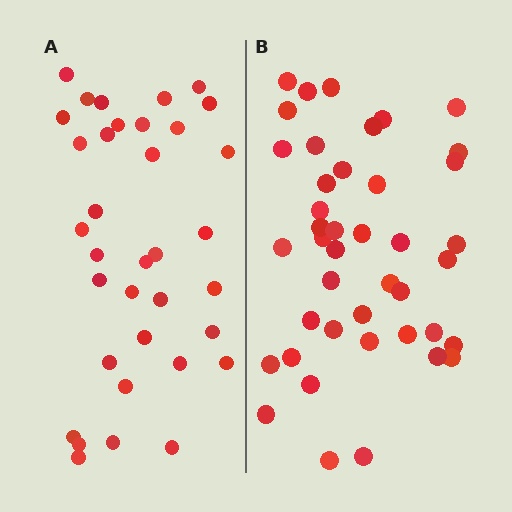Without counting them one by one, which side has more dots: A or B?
Region B (the right region) has more dots.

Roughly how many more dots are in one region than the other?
Region B has roughly 8 or so more dots than region A.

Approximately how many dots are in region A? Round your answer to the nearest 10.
About 40 dots. (The exact count is 35, which rounds to 40.)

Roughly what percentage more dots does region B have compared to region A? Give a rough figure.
About 20% more.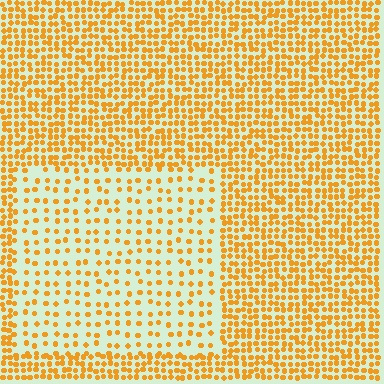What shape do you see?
I see a rectangle.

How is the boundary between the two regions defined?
The boundary is defined by a change in element density (approximately 2.4x ratio). All elements are the same color, size, and shape.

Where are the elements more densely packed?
The elements are more densely packed outside the rectangle boundary.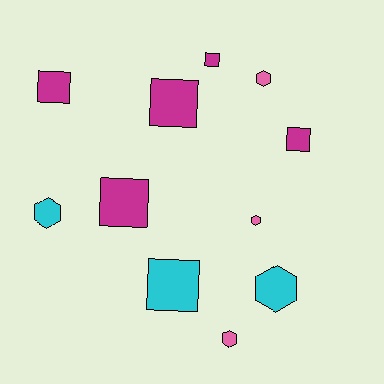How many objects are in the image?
There are 11 objects.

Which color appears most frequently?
Magenta, with 5 objects.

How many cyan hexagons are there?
There are 2 cyan hexagons.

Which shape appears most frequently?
Square, with 6 objects.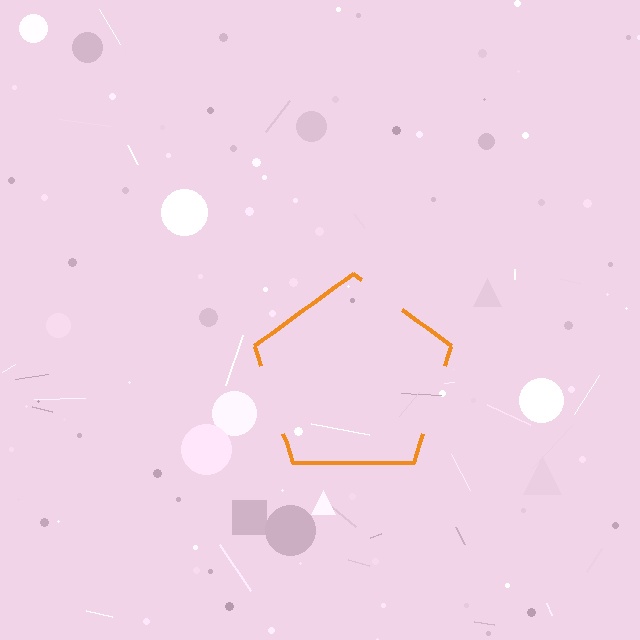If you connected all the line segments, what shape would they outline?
They would outline a pentagon.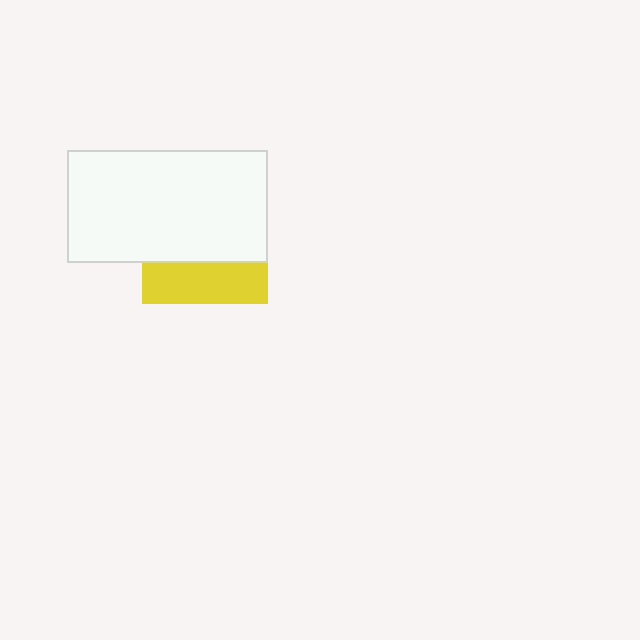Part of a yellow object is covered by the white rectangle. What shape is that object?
It is a square.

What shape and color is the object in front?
The object in front is a white rectangle.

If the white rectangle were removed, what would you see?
You would see the complete yellow square.